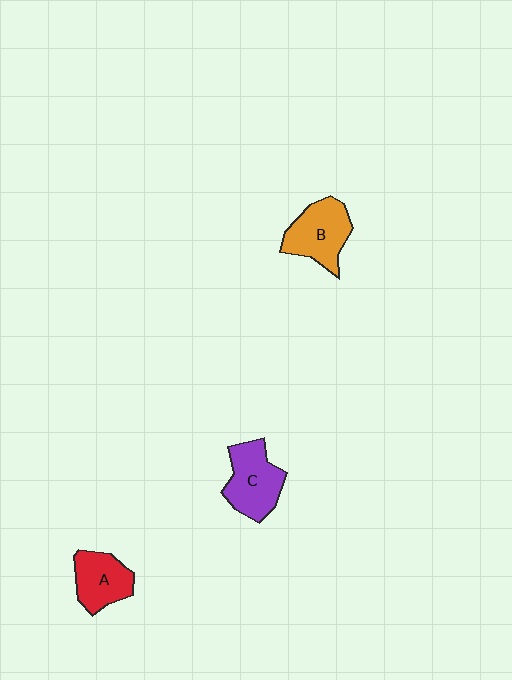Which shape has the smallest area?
Shape A (red).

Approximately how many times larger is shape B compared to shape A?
Approximately 1.2 times.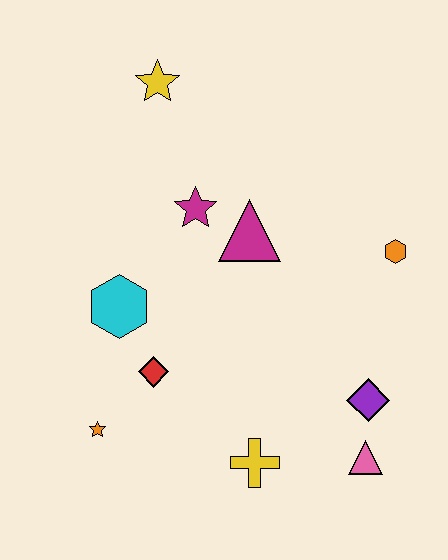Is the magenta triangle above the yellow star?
No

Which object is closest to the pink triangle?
The purple diamond is closest to the pink triangle.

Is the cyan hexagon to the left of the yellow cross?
Yes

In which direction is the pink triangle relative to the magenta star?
The pink triangle is below the magenta star.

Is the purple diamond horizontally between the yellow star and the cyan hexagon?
No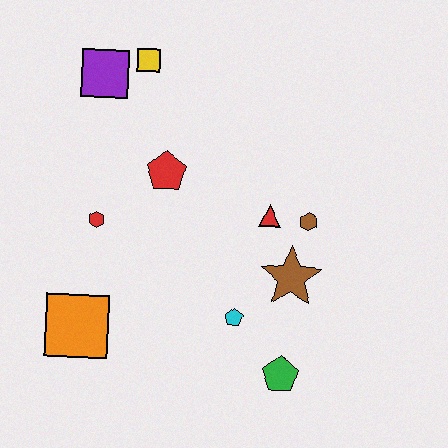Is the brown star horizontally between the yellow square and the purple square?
No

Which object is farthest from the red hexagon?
The green pentagon is farthest from the red hexagon.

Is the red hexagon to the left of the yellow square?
Yes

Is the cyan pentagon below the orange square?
No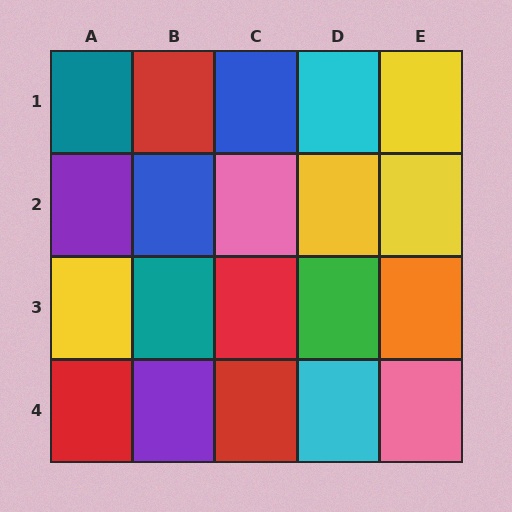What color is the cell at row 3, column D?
Green.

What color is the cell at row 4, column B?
Purple.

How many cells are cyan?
2 cells are cyan.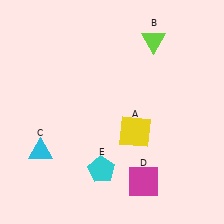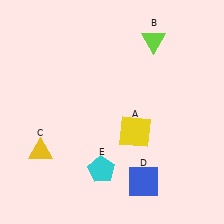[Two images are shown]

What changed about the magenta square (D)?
In Image 1, D is magenta. In Image 2, it changed to blue.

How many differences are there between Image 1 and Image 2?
There are 2 differences between the two images.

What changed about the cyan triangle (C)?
In Image 1, C is cyan. In Image 2, it changed to yellow.